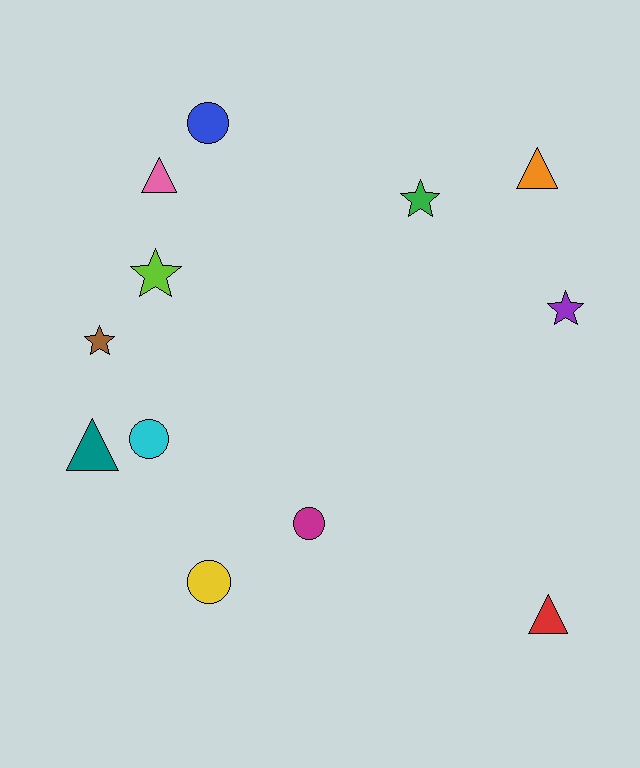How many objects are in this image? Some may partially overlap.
There are 12 objects.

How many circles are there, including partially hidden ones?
There are 4 circles.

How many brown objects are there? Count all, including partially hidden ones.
There is 1 brown object.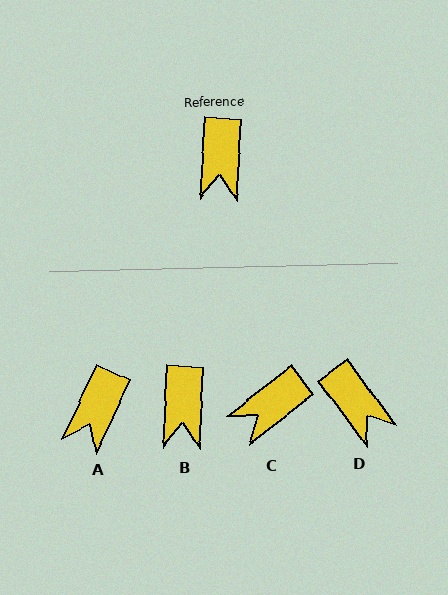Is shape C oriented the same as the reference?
No, it is off by about 49 degrees.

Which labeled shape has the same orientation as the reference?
B.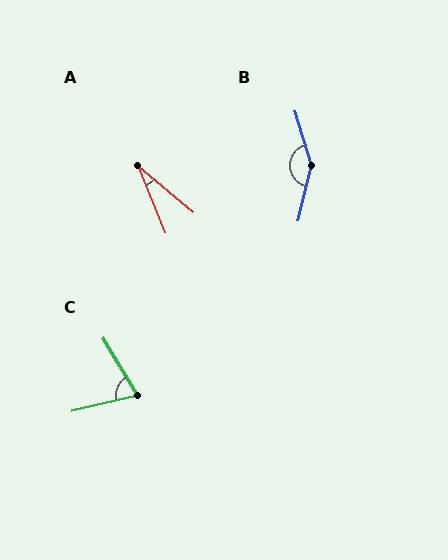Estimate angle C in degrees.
Approximately 72 degrees.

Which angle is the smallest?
A, at approximately 28 degrees.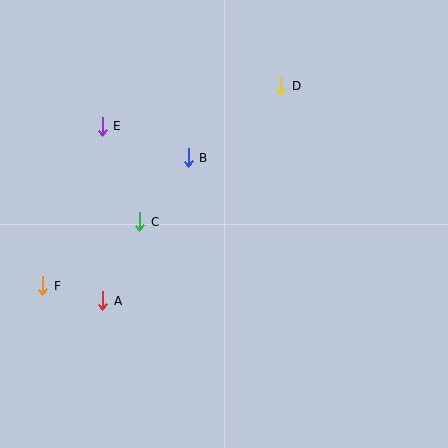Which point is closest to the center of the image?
Point B at (188, 158) is closest to the center.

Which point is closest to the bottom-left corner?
Point F is closest to the bottom-left corner.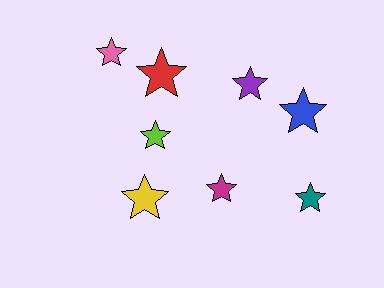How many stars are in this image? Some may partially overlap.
There are 8 stars.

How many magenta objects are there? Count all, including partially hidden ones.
There is 1 magenta object.